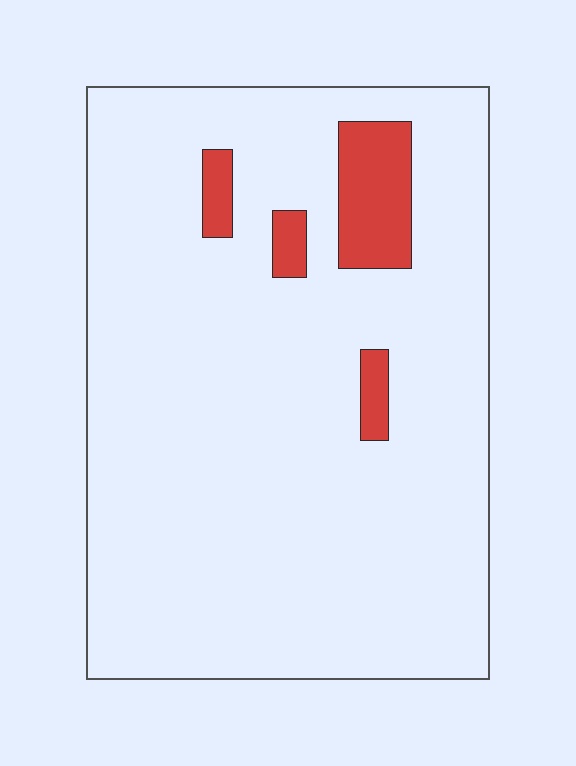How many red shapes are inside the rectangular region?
4.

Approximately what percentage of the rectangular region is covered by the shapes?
Approximately 10%.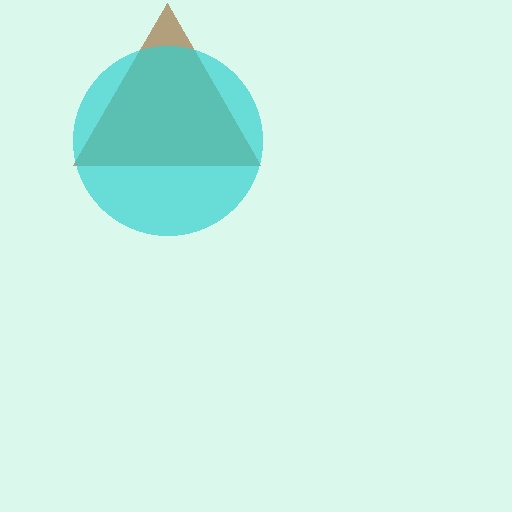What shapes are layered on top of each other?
The layered shapes are: a brown triangle, a cyan circle.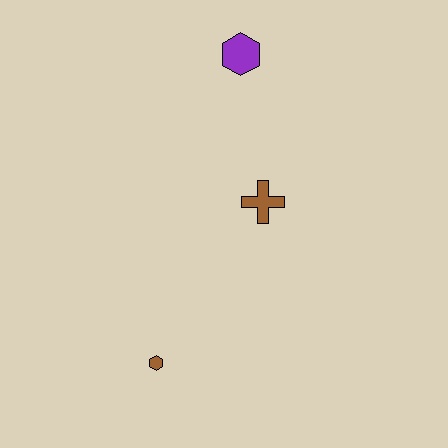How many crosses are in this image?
There is 1 cross.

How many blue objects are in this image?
There are no blue objects.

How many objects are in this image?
There are 3 objects.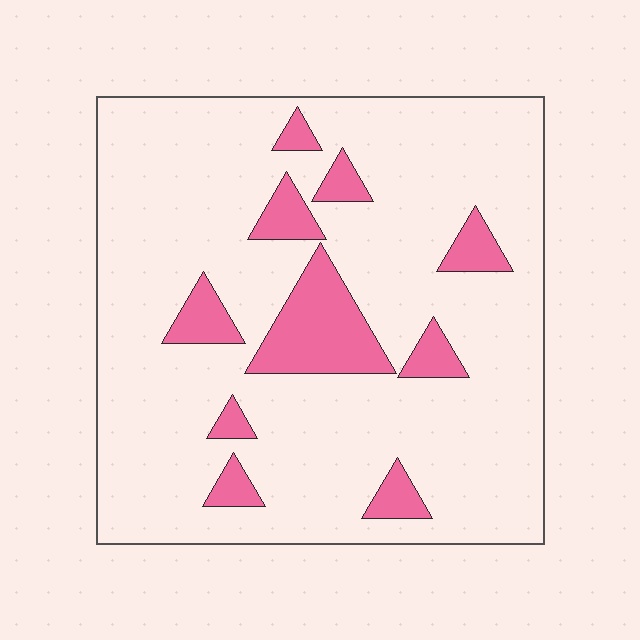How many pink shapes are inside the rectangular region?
10.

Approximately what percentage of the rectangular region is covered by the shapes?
Approximately 15%.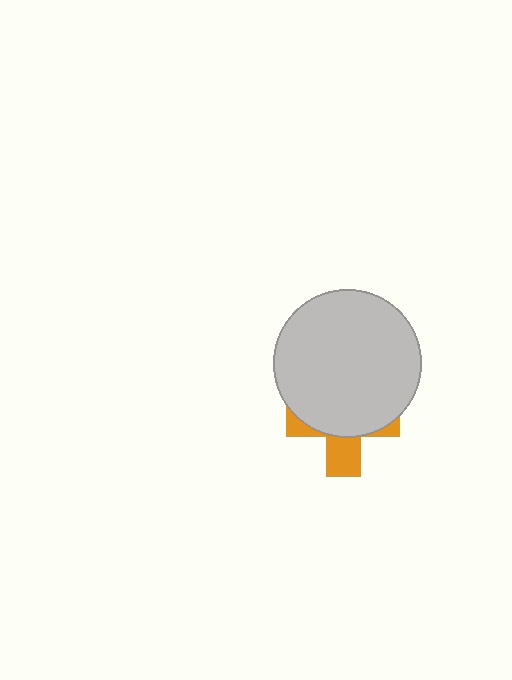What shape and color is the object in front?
The object in front is a light gray circle.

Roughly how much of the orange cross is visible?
A small part of it is visible (roughly 34%).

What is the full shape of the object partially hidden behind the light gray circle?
The partially hidden object is an orange cross.